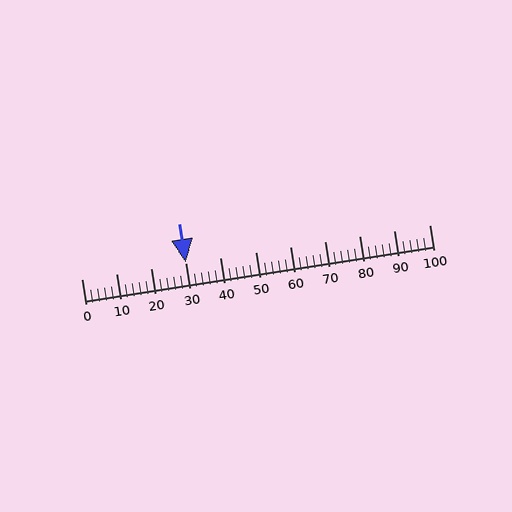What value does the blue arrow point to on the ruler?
The blue arrow points to approximately 30.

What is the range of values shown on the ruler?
The ruler shows values from 0 to 100.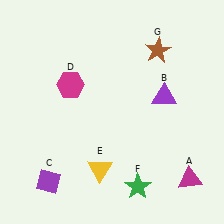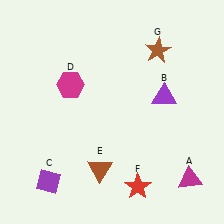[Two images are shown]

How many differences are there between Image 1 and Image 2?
There are 2 differences between the two images.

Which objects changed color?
E changed from yellow to brown. F changed from green to red.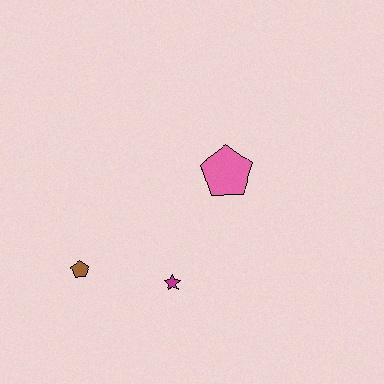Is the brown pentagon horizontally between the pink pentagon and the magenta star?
No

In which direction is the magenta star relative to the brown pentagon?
The magenta star is to the right of the brown pentagon.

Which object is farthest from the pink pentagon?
The brown pentagon is farthest from the pink pentagon.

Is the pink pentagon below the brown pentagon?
No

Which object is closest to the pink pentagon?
The magenta star is closest to the pink pentagon.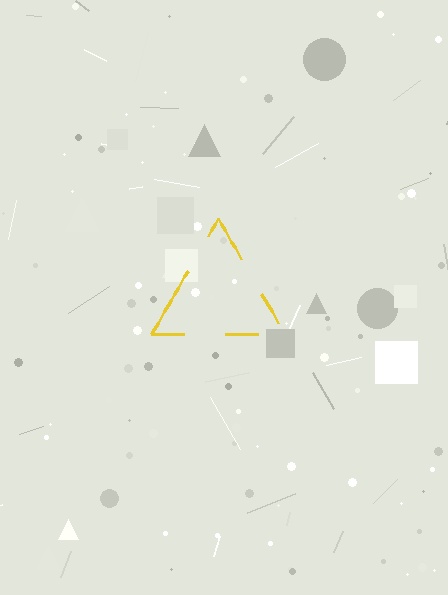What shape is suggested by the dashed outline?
The dashed outline suggests a triangle.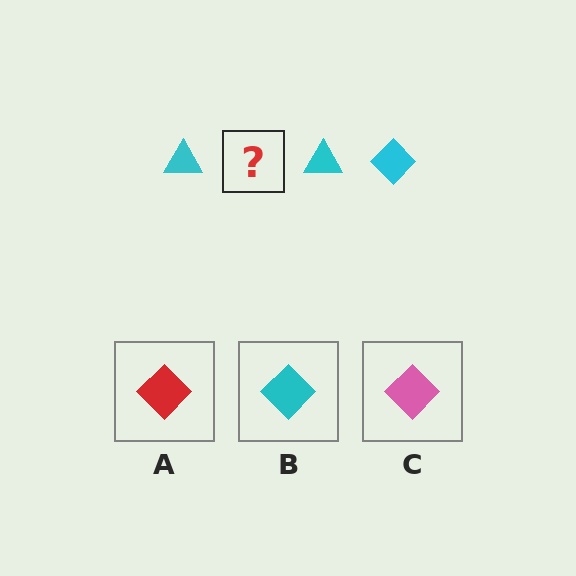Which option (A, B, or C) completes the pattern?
B.